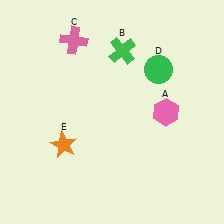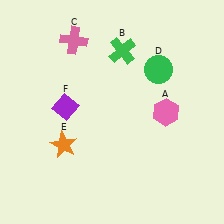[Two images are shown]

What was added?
A purple diamond (F) was added in Image 2.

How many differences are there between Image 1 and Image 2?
There is 1 difference between the two images.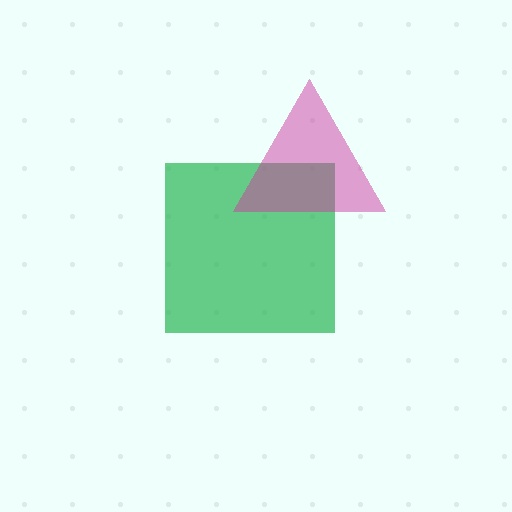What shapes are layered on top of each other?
The layered shapes are: a green square, a magenta triangle.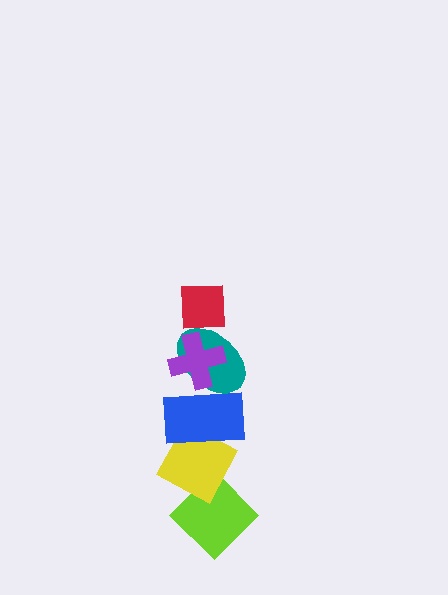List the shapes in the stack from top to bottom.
From top to bottom: the red square, the purple cross, the teal ellipse, the blue rectangle, the yellow diamond, the lime diamond.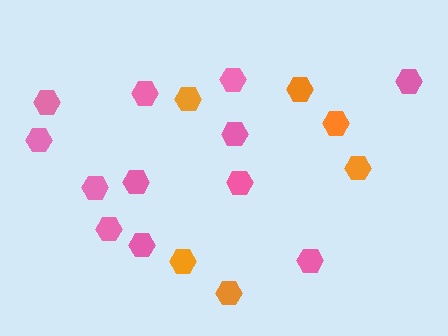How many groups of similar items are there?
There are 2 groups: one group of pink hexagons (12) and one group of orange hexagons (6).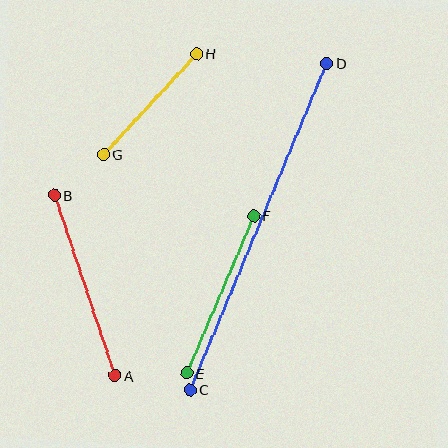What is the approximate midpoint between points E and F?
The midpoint is at approximately (220, 294) pixels.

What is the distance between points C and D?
The distance is approximately 354 pixels.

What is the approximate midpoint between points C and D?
The midpoint is at approximately (258, 226) pixels.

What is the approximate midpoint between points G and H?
The midpoint is at approximately (150, 104) pixels.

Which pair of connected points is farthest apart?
Points C and D are farthest apart.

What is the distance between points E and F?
The distance is approximately 171 pixels.